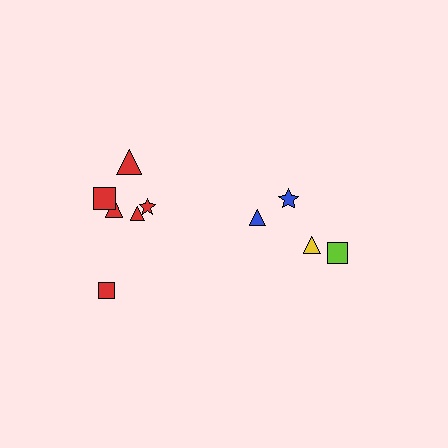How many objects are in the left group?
There are 6 objects.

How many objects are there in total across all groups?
There are 10 objects.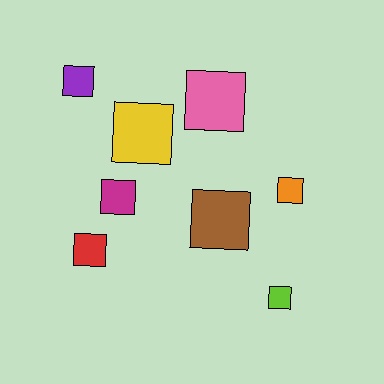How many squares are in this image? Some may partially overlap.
There are 8 squares.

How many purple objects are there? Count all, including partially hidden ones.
There is 1 purple object.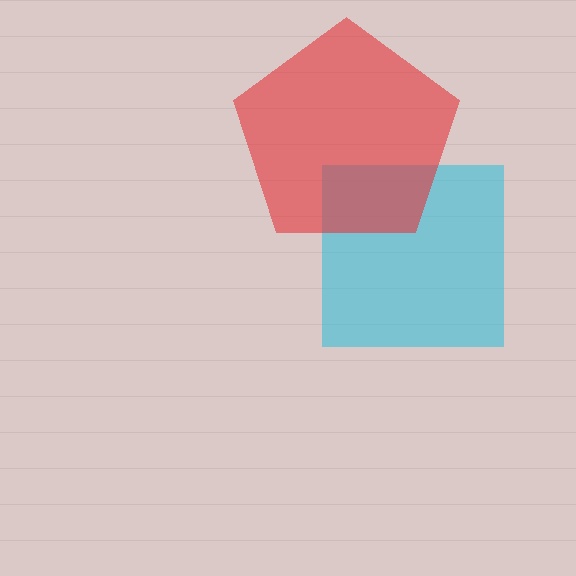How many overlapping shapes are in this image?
There are 2 overlapping shapes in the image.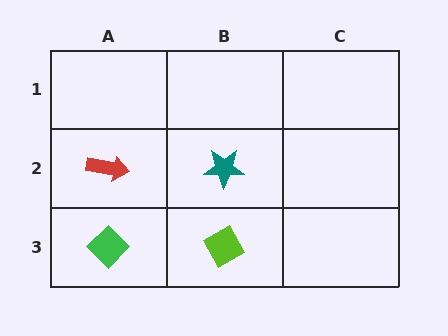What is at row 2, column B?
A teal star.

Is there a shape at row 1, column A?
No, that cell is empty.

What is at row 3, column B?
A lime diamond.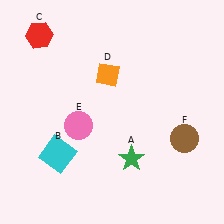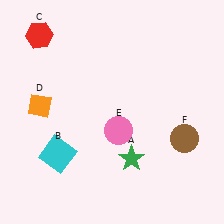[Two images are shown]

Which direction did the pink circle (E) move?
The pink circle (E) moved right.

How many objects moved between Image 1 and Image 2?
2 objects moved between the two images.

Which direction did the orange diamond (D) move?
The orange diamond (D) moved left.